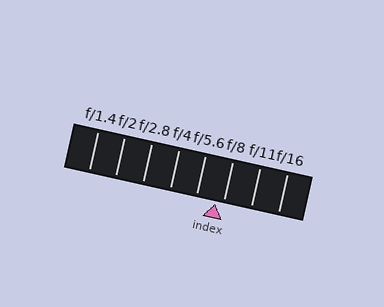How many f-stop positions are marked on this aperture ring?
There are 8 f-stop positions marked.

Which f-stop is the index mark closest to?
The index mark is closest to f/8.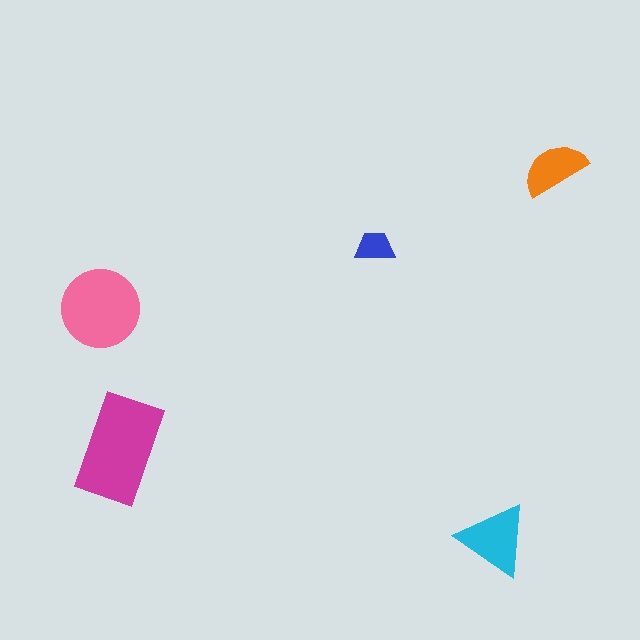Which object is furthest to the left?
The pink circle is leftmost.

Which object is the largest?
The magenta rectangle.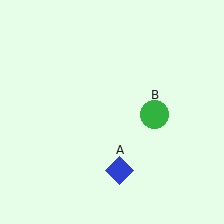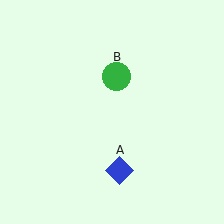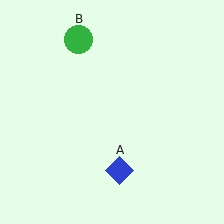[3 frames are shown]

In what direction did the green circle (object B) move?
The green circle (object B) moved up and to the left.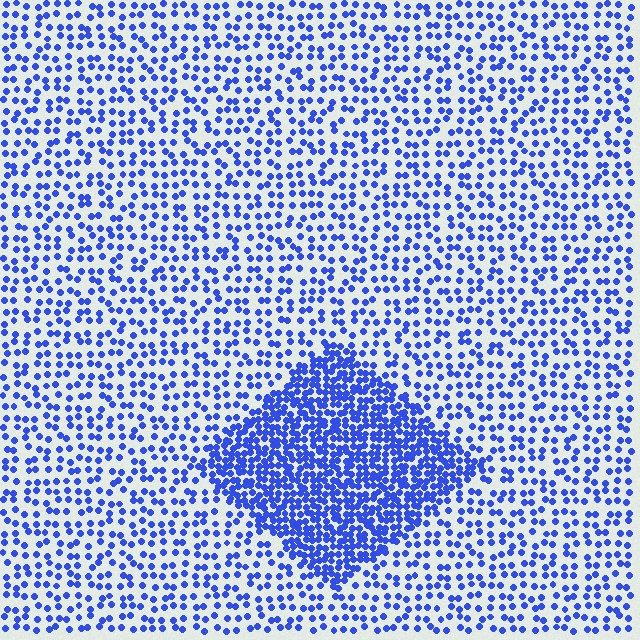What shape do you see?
I see a diamond.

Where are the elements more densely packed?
The elements are more densely packed inside the diamond boundary.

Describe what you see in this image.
The image contains small blue elements arranged at two different densities. A diamond-shaped region is visible where the elements are more densely packed than the surrounding area.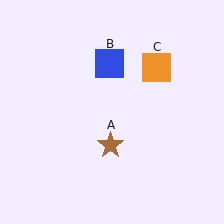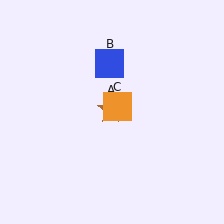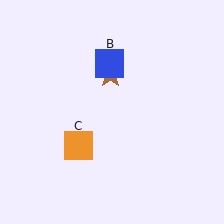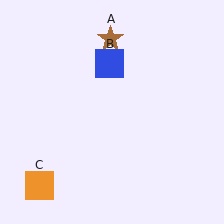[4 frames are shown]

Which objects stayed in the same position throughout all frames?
Blue square (object B) remained stationary.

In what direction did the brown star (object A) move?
The brown star (object A) moved up.